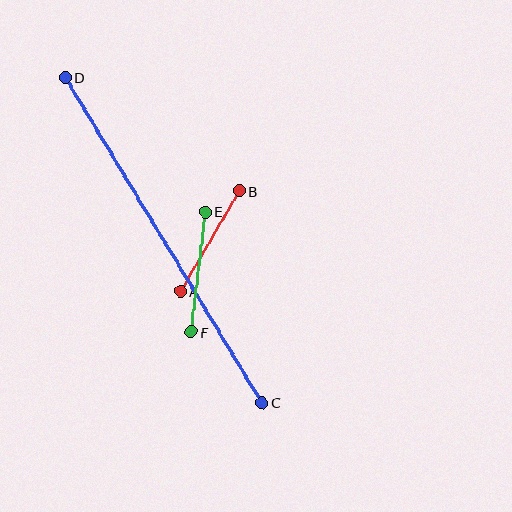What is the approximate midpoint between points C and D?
The midpoint is at approximately (164, 240) pixels.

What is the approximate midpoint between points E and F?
The midpoint is at approximately (198, 272) pixels.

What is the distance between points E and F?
The distance is approximately 121 pixels.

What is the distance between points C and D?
The distance is approximately 380 pixels.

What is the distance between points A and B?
The distance is approximately 116 pixels.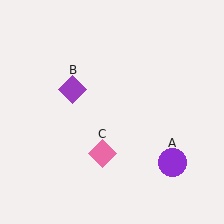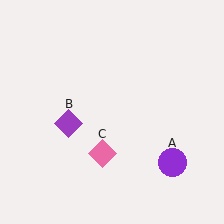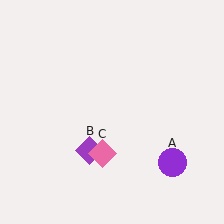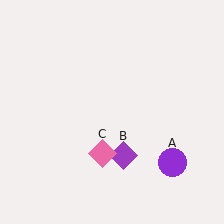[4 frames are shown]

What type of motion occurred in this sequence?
The purple diamond (object B) rotated counterclockwise around the center of the scene.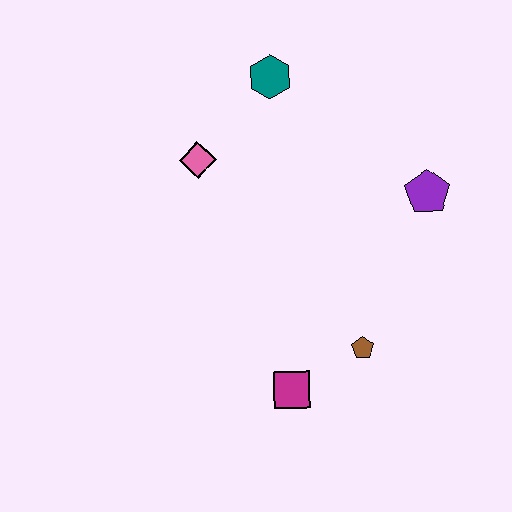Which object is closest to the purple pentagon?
The brown pentagon is closest to the purple pentagon.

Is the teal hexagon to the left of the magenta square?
Yes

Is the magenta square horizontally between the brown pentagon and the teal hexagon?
Yes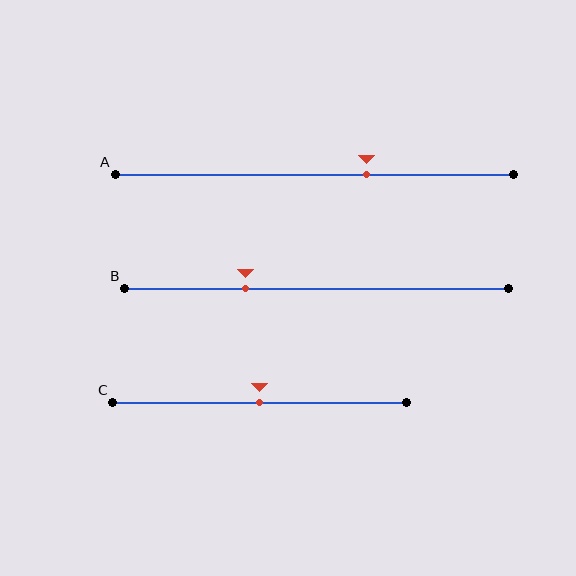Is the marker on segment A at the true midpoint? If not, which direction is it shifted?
No, the marker on segment A is shifted to the right by about 13% of the segment length.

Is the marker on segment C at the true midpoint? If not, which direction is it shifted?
Yes, the marker on segment C is at the true midpoint.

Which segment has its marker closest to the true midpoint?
Segment C has its marker closest to the true midpoint.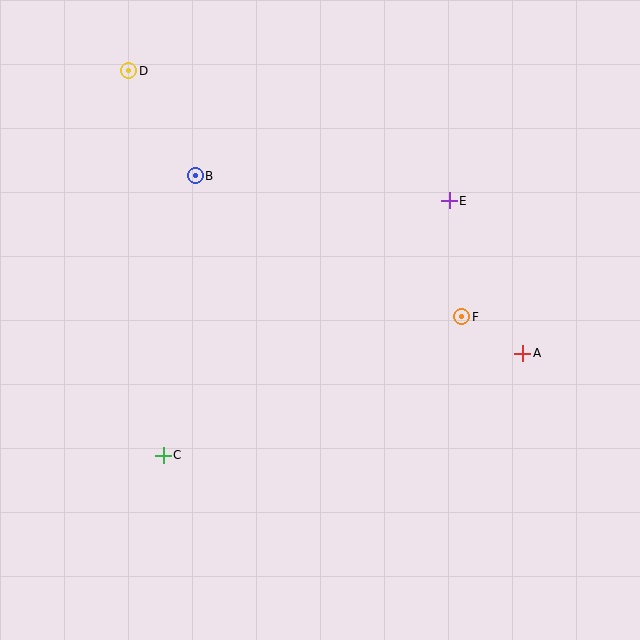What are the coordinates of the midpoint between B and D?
The midpoint between B and D is at (162, 123).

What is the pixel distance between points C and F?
The distance between C and F is 329 pixels.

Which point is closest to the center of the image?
Point F at (462, 317) is closest to the center.